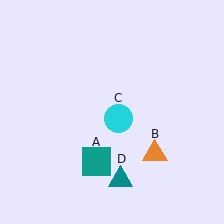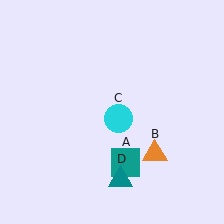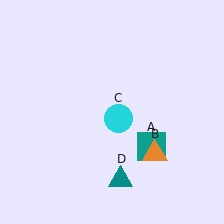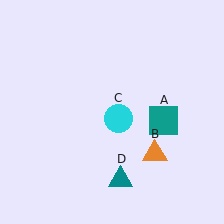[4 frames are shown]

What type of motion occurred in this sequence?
The teal square (object A) rotated counterclockwise around the center of the scene.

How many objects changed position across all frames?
1 object changed position: teal square (object A).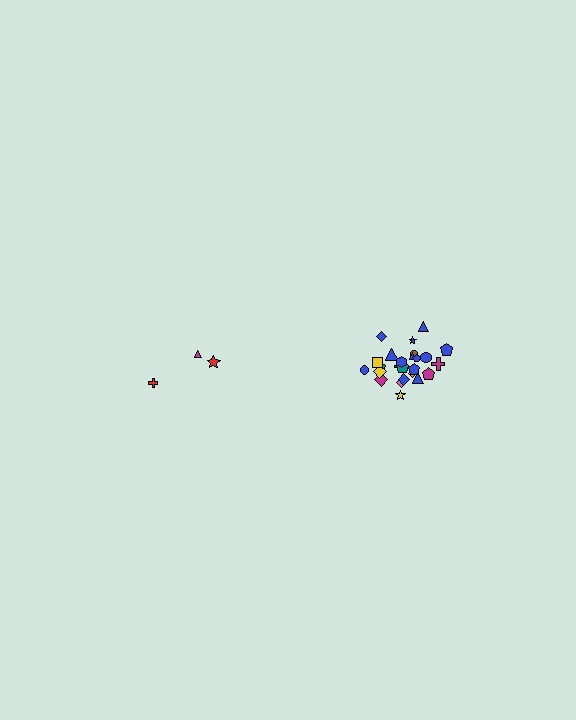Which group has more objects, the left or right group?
The right group.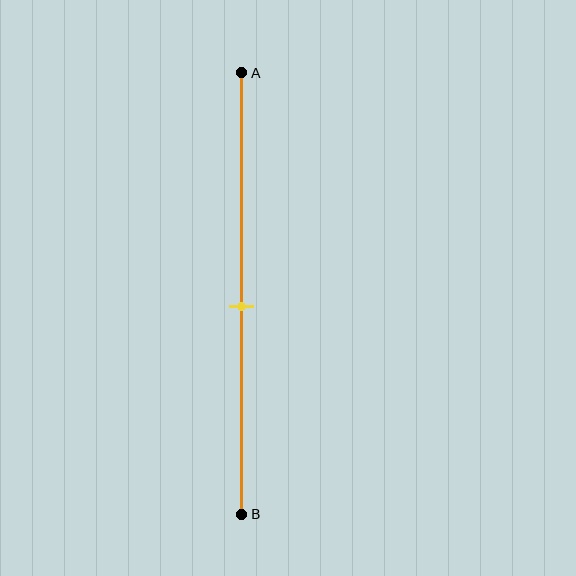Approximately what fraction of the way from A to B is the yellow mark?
The yellow mark is approximately 55% of the way from A to B.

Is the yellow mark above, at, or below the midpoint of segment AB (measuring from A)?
The yellow mark is approximately at the midpoint of segment AB.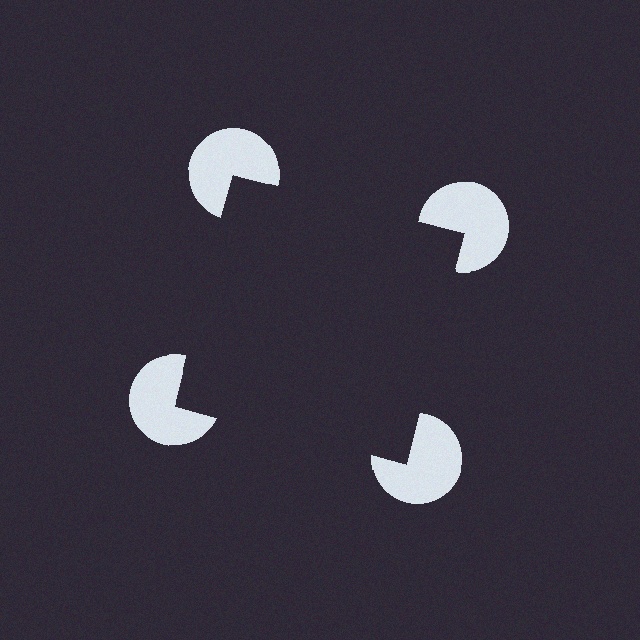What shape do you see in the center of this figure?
An illusory square — its edges are inferred from the aligned wedge cuts in the pac-man discs, not physically drawn.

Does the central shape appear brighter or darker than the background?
It typically appears slightly darker than the background, even though no actual brightness change is drawn.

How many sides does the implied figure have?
4 sides.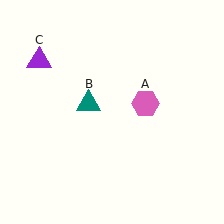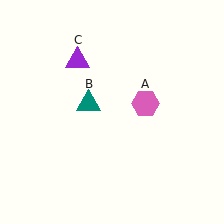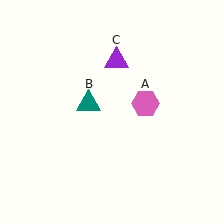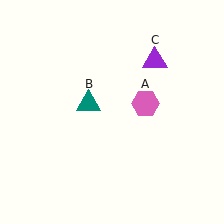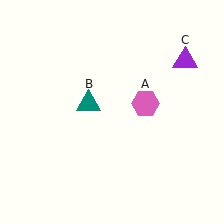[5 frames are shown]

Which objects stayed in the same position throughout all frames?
Pink hexagon (object A) and teal triangle (object B) remained stationary.